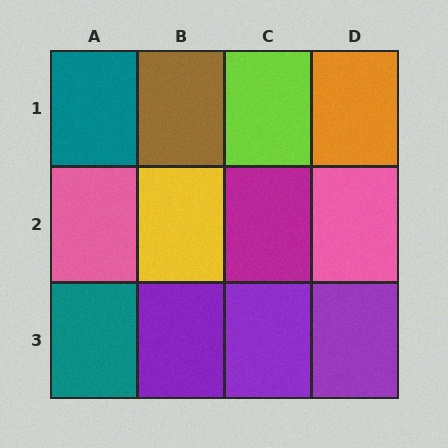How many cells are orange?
1 cell is orange.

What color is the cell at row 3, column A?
Teal.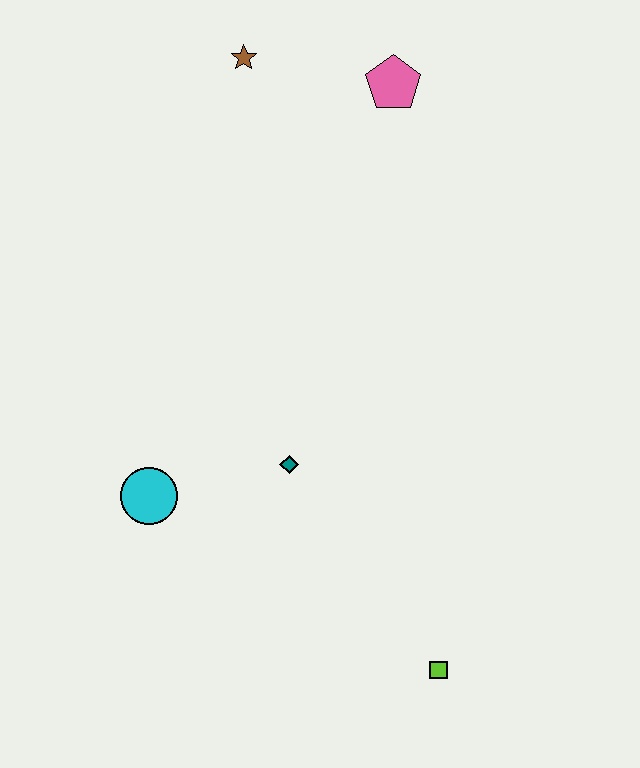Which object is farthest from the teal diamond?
The brown star is farthest from the teal diamond.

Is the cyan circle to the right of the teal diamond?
No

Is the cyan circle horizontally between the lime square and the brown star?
No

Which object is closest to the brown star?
The pink pentagon is closest to the brown star.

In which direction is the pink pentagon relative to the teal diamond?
The pink pentagon is above the teal diamond.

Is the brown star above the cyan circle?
Yes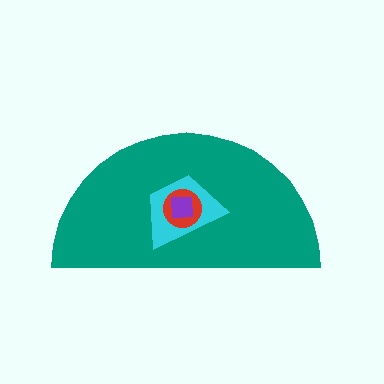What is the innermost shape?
The purple square.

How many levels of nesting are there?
4.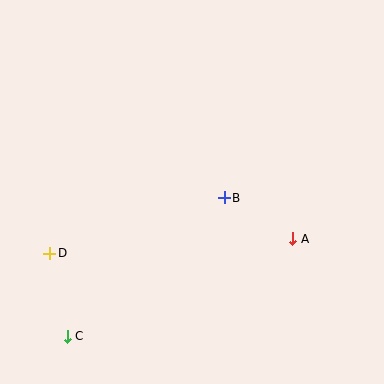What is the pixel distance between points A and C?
The distance between A and C is 246 pixels.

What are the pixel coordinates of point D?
Point D is at (50, 253).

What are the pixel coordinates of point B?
Point B is at (224, 198).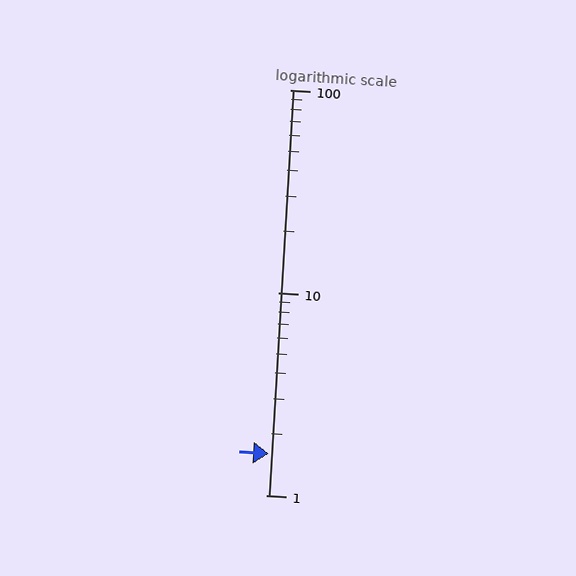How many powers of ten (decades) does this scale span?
The scale spans 2 decades, from 1 to 100.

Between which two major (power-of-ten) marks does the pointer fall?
The pointer is between 1 and 10.